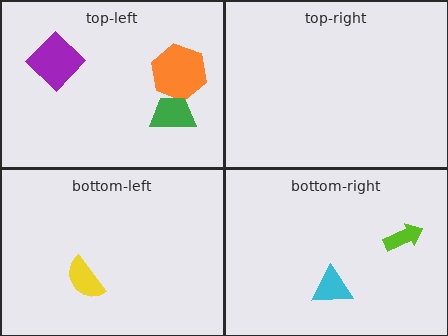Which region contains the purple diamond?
The top-left region.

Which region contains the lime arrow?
The bottom-right region.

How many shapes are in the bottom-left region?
1.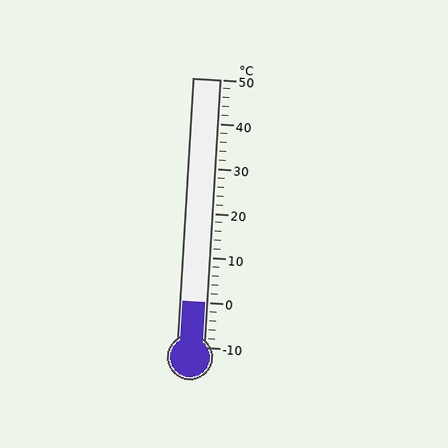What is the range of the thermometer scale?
The thermometer scale ranges from -10°C to 50°C.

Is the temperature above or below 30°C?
The temperature is below 30°C.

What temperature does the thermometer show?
The thermometer shows approximately 0°C.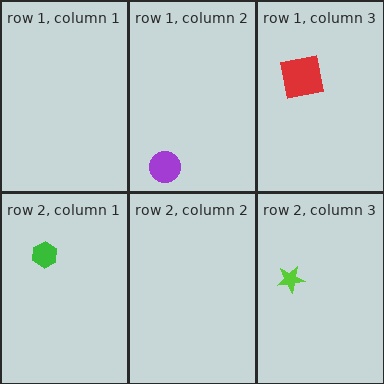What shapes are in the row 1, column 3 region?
The red square.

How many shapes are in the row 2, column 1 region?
1.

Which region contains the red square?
The row 1, column 3 region.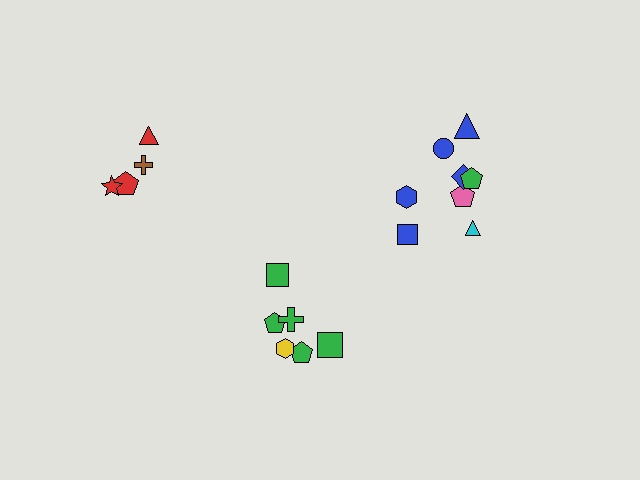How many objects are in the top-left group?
There are 4 objects.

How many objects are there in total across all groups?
There are 18 objects.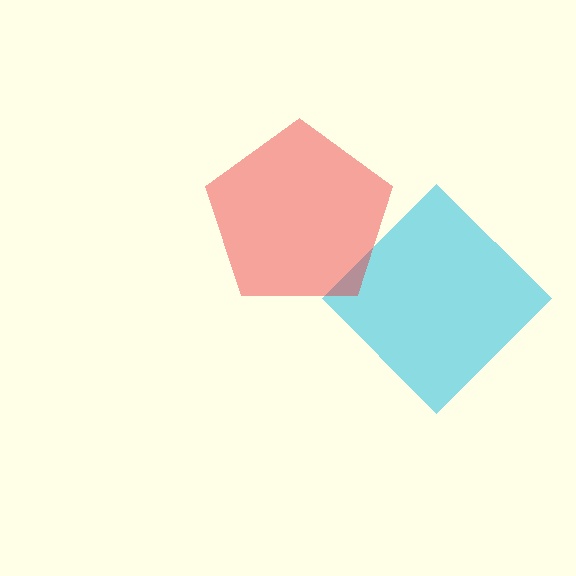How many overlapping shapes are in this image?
There are 2 overlapping shapes in the image.